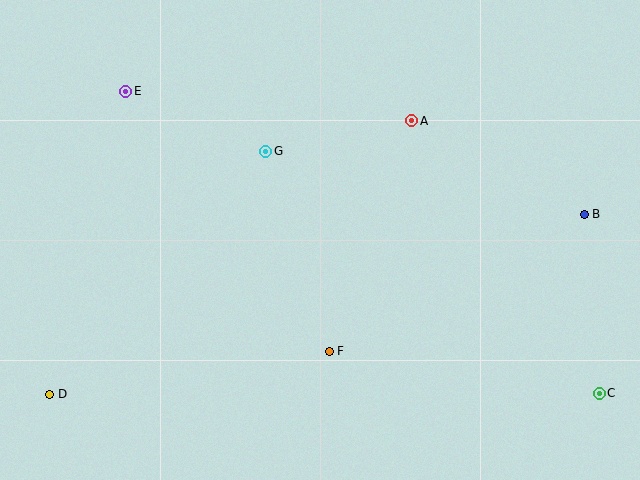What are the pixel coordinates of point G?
Point G is at (266, 151).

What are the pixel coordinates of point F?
Point F is at (329, 351).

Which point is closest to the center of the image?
Point G at (266, 151) is closest to the center.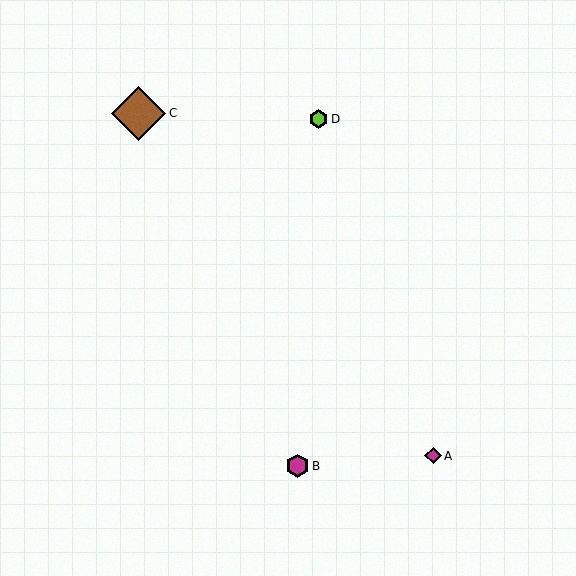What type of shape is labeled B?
Shape B is a magenta hexagon.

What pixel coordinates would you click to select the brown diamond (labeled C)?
Click at (139, 113) to select the brown diamond C.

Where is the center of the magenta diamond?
The center of the magenta diamond is at (433, 456).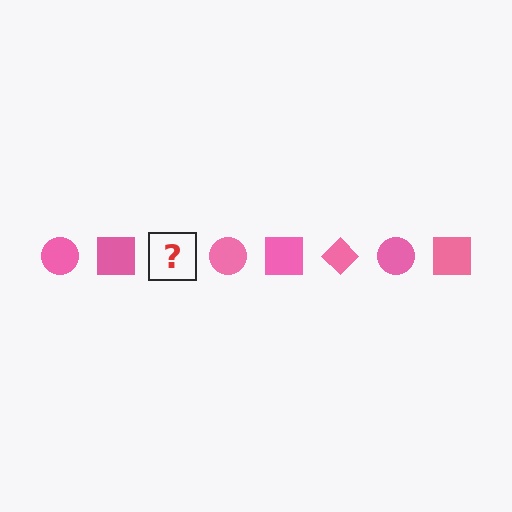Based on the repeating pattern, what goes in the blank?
The blank should be a pink diamond.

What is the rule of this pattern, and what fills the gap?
The rule is that the pattern cycles through circle, square, diamond shapes in pink. The gap should be filled with a pink diamond.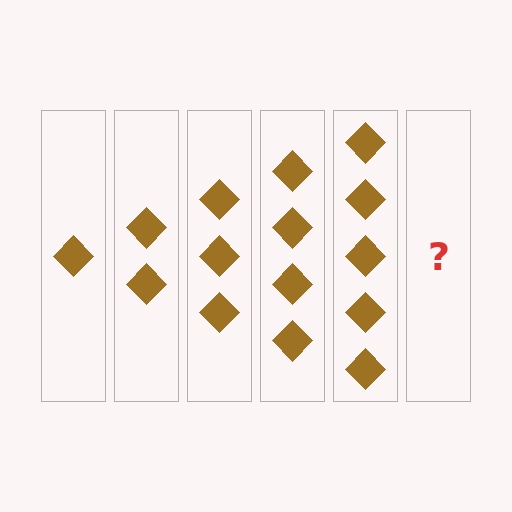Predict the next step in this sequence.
The next step is 6 diamonds.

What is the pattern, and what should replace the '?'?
The pattern is that each step adds one more diamond. The '?' should be 6 diamonds.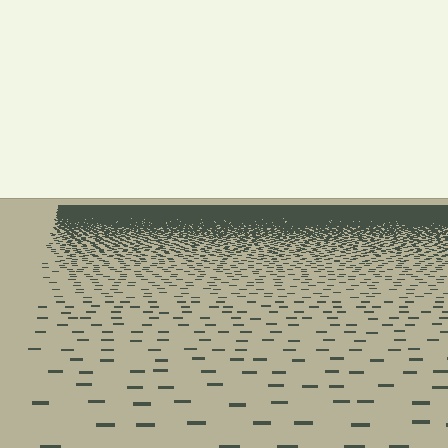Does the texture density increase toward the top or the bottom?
Density increases toward the top.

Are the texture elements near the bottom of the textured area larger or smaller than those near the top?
Larger. Near the bottom, elements are closer to the viewer and appear at a bigger on-screen size.